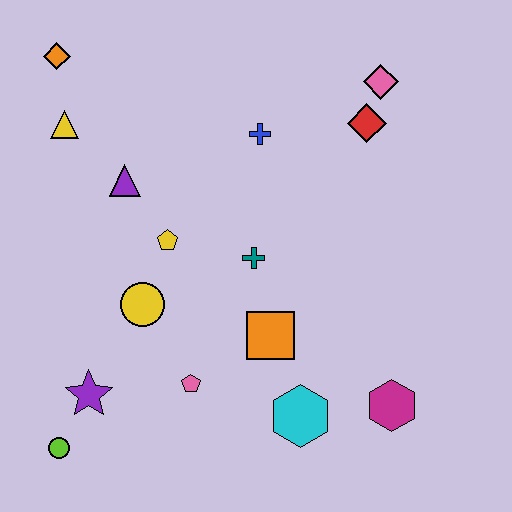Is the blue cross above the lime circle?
Yes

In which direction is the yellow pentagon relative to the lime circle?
The yellow pentagon is above the lime circle.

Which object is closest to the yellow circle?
The yellow pentagon is closest to the yellow circle.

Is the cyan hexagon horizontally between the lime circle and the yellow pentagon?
No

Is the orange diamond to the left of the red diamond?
Yes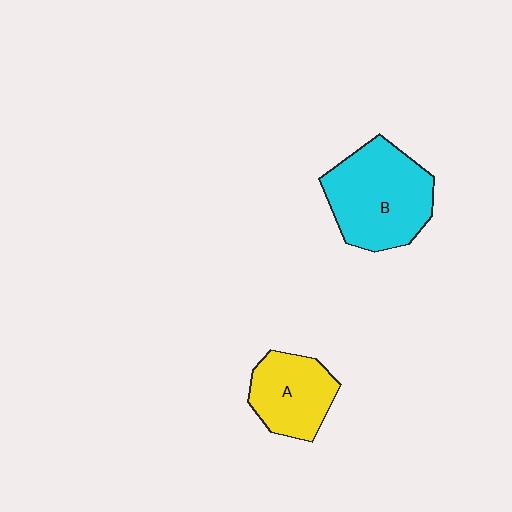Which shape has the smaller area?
Shape A (yellow).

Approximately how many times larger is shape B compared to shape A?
Approximately 1.6 times.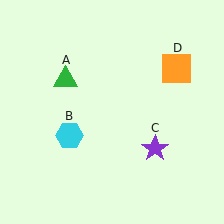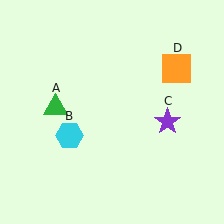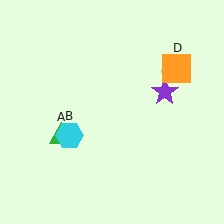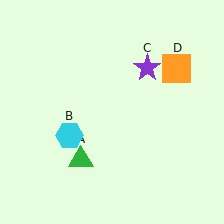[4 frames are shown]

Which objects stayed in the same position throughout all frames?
Cyan hexagon (object B) and orange square (object D) remained stationary.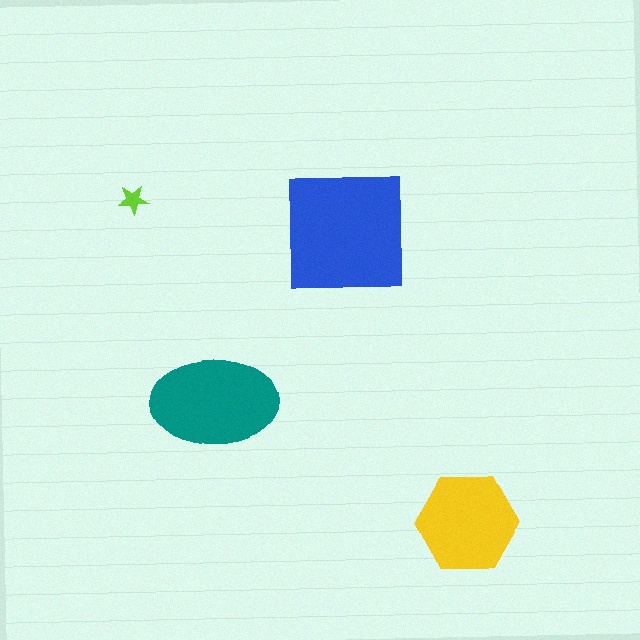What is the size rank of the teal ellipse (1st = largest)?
2nd.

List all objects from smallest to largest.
The lime star, the yellow hexagon, the teal ellipse, the blue square.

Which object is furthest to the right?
The yellow hexagon is rightmost.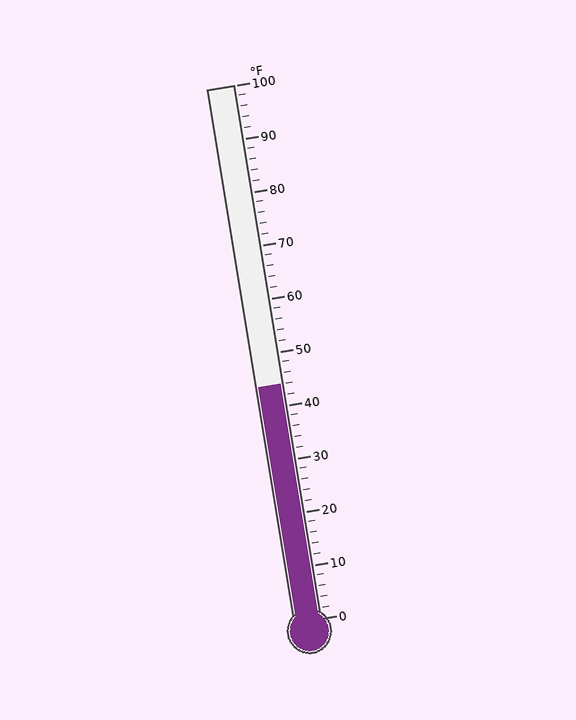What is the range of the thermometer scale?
The thermometer scale ranges from 0°F to 100°F.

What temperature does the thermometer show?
The thermometer shows approximately 44°F.